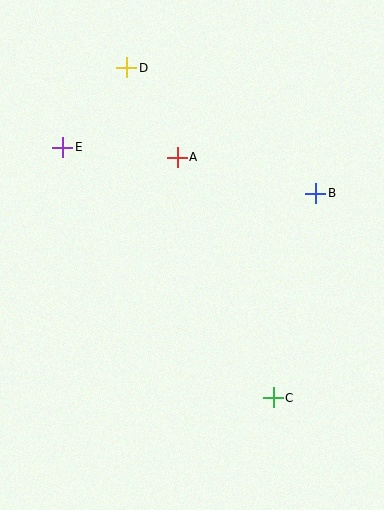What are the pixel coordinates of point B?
Point B is at (316, 193).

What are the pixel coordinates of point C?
Point C is at (273, 398).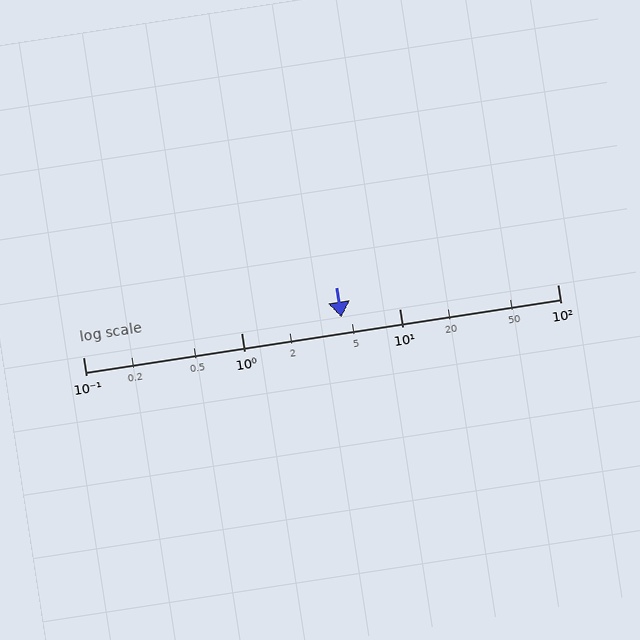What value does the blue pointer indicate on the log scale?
The pointer indicates approximately 4.3.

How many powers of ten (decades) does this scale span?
The scale spans 3 decades, from 0.1 to 100.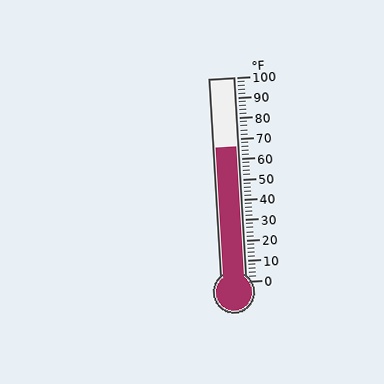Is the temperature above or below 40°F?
The temperature is above 40°F.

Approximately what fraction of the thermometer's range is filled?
The thermometer is filled to approximately 65% of its range.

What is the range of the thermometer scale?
The thermometer scale ranges from 0°F to 100°F.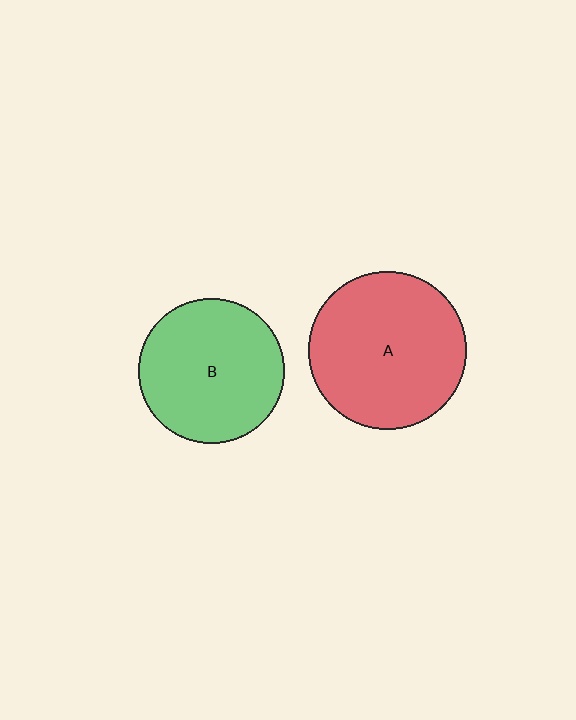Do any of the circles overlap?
No, none of the circles overlap.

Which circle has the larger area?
Circle A (red).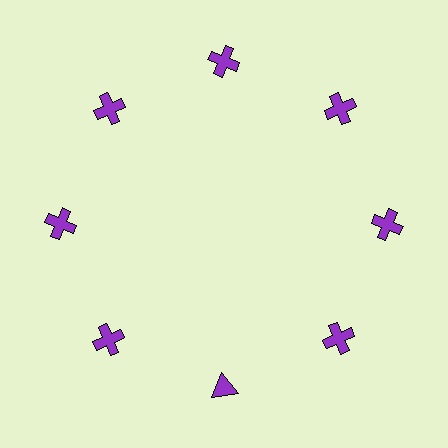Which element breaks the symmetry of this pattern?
The purple triangle at roughly the 6 o'clock position breaks the symmetry. All other shapes are purple crosses.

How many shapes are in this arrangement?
There are 8 shapes arranged in a ring pattern.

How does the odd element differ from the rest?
It has a different shape: triangle instead of cross.